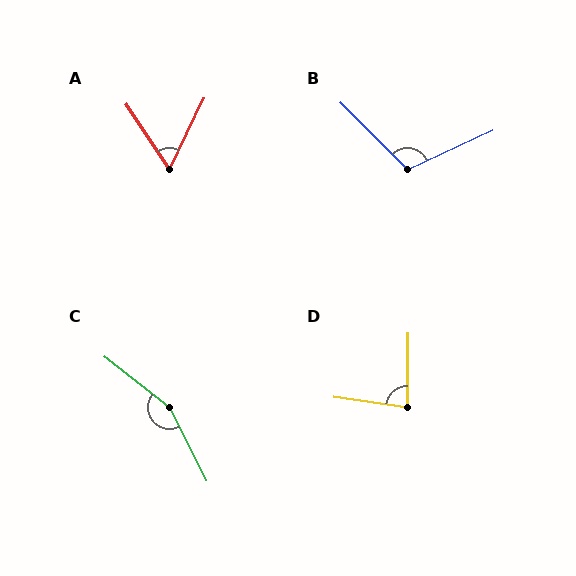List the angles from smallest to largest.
A (60°), D (82°), B (110°), C (154°).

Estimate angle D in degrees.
Approximately 82 degrees.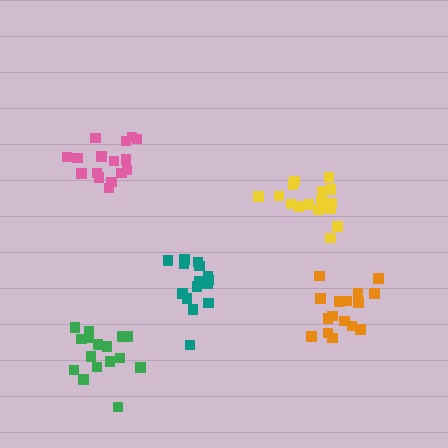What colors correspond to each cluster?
The clusters are colored: pink, teal, yellow, green, orange.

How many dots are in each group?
Group 1: 16 dots, Group 2: 15 dots, Group 3: 18 dots, Group 4: 16 dots, Group 5: 17 dots (82 total).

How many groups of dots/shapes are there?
There are 5 groups.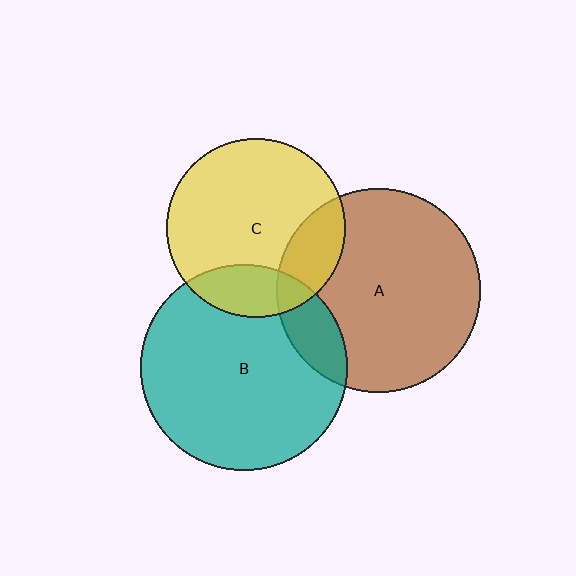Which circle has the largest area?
Circle B (teal).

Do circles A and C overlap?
Yes.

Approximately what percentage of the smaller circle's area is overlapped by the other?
Approximately 20%.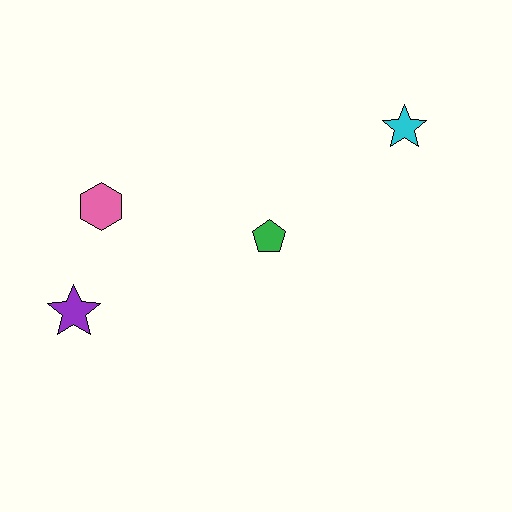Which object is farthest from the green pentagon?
The purple star is farthest from the green pentagon.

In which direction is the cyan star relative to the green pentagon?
The cyan star is to the right of the green pentagon.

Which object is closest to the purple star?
The pink hexagon is closest to the purple star.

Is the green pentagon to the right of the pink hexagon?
Yes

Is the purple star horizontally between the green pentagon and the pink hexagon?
No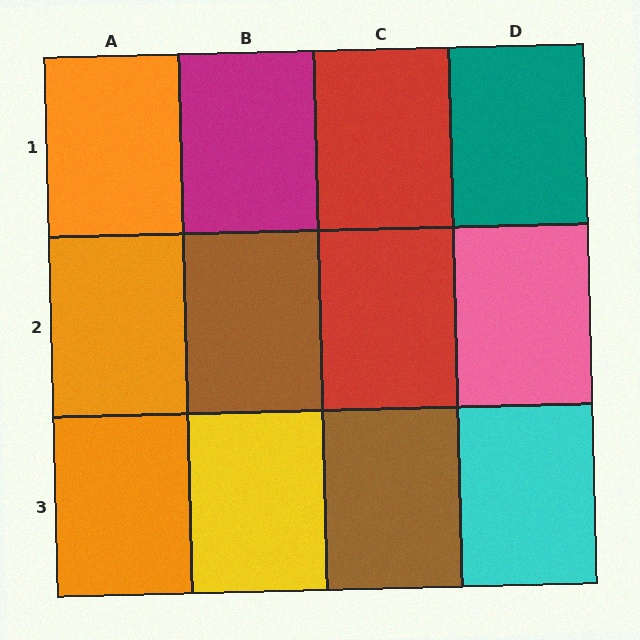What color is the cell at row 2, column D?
Pink.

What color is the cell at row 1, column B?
Magenta.